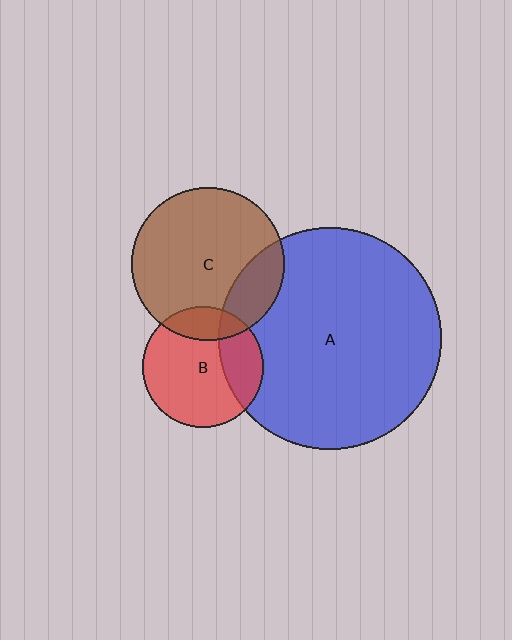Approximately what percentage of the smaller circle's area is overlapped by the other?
Approximately 20%.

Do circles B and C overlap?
Yes.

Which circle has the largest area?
Circle A (blue).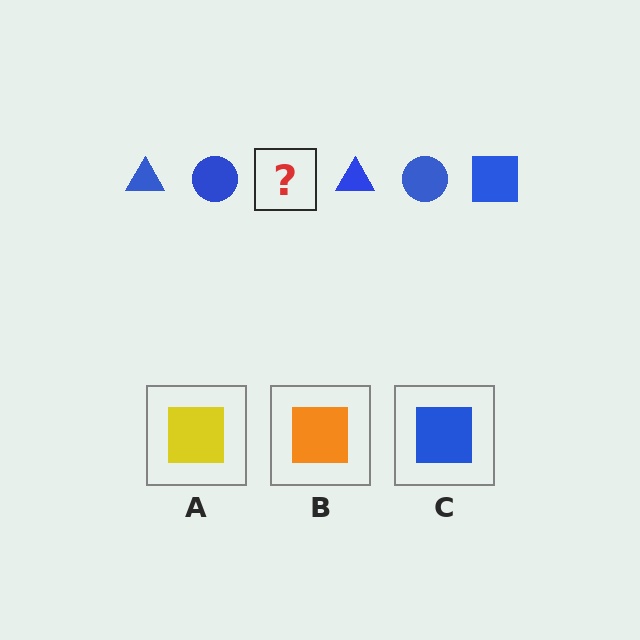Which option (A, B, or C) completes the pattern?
C.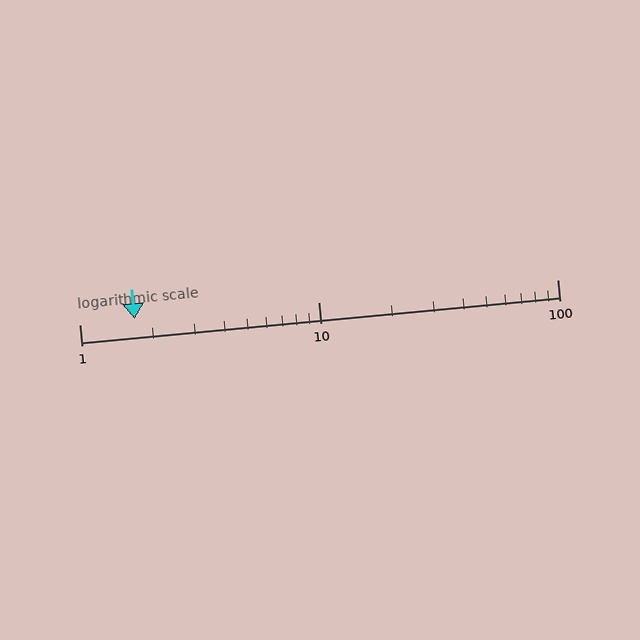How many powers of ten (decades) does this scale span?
The scale spans 2 decades, from 1 to 100.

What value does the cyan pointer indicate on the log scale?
The pointer indicates approximately 1.7.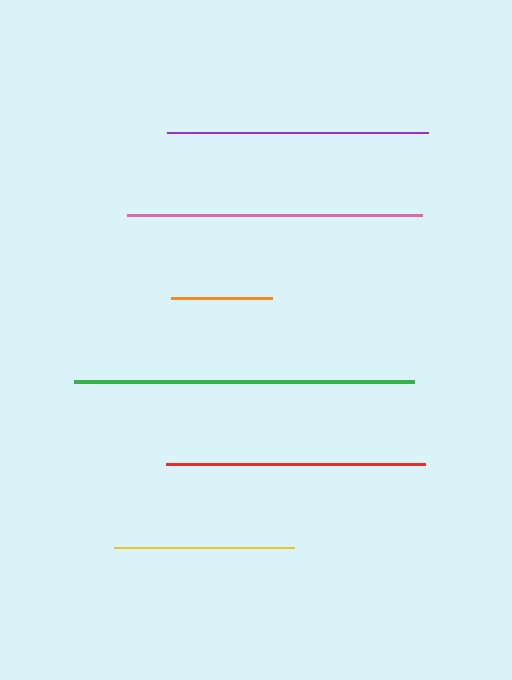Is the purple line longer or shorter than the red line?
The purple line is longer than the red line.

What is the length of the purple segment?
The purple segment is approximately 261 pixels long.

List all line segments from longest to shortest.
From longest to shortest: green, pink, purple, red, yellow, orange.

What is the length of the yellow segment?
The yellow segment is approximately 180 pixels long.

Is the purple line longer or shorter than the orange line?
The purple line is longer than the orange line.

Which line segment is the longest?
The green line is the longest at approximately 340 pixels.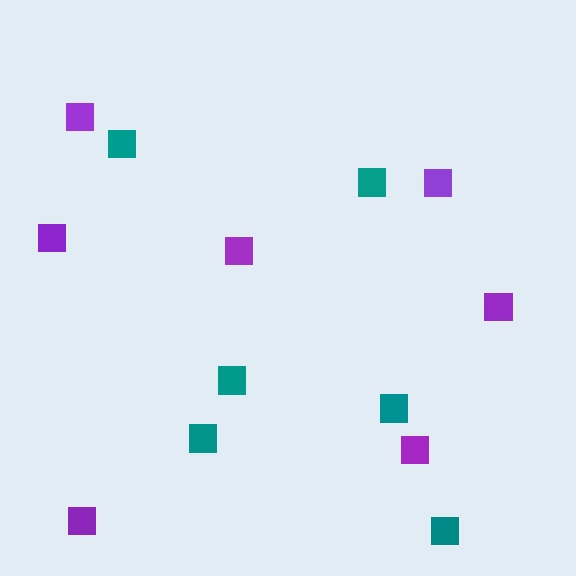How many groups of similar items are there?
There are 2 groups: one group of teal squares (6) and one group of purple squares (7).